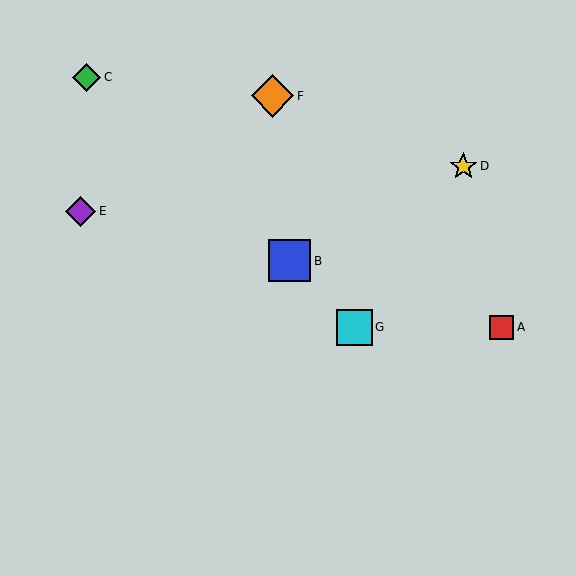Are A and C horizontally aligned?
No, A is at y≈327 and C is at y≈77.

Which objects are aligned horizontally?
Objects A, G are aligned horizontally.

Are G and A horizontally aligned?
Yes, both are at y≈327.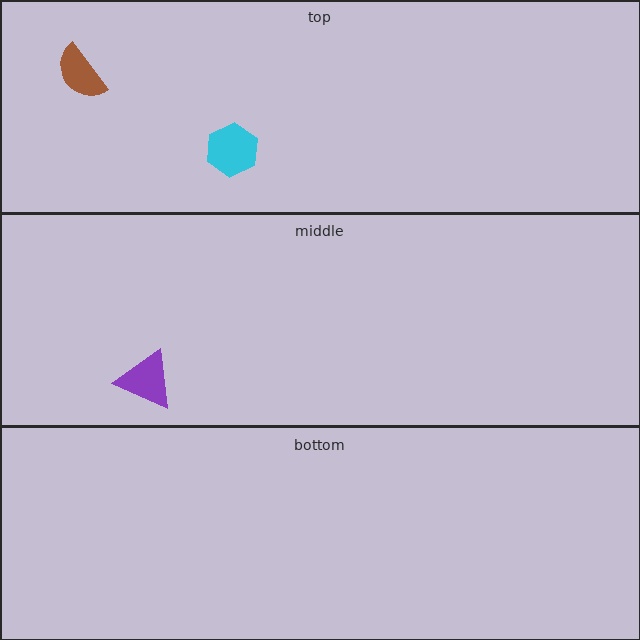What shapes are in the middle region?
The purple triangle.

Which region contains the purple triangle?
The middle region.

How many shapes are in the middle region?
1.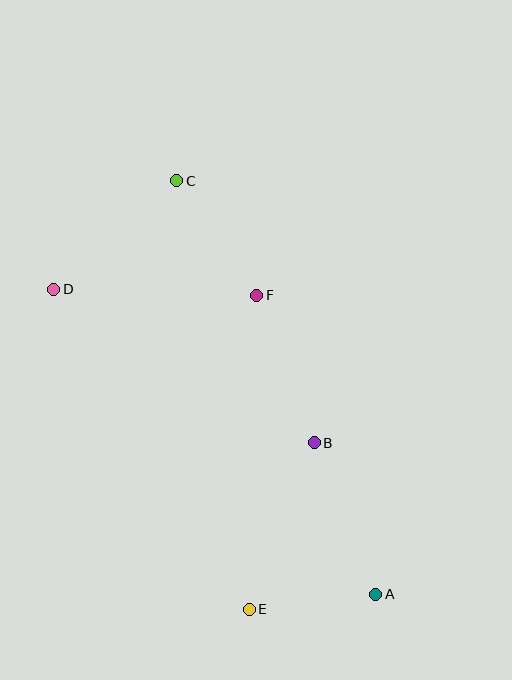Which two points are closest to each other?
Points A and E are closest to each other.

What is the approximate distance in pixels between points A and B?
The distance between A and B is approximately 164 pixels.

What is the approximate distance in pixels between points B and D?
The distance between B and D is approximately 302 pixels.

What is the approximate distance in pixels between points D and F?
The distance between D and F is approximately 203 pixels.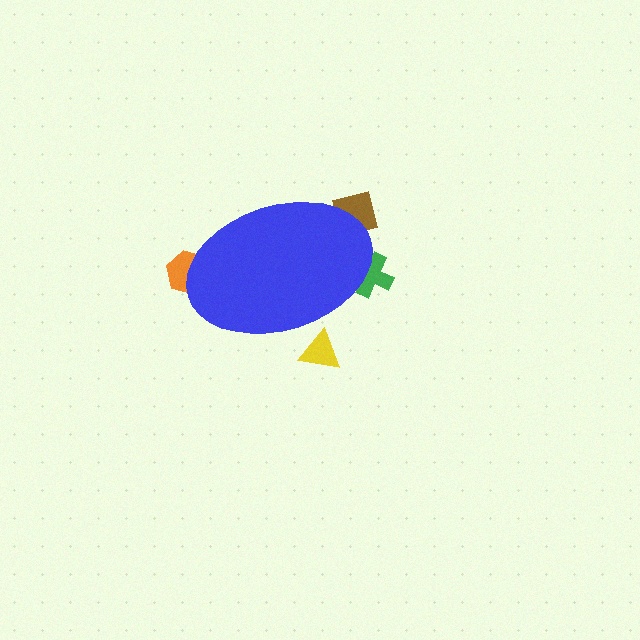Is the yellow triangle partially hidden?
Yes, the yellow triangle is partially hidden behind the blue ellipse.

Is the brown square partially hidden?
Yes, the brown square is partially hidden behind the blue ellipse.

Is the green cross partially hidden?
Yes, the green cross is partially hidden behind the blue ellipse.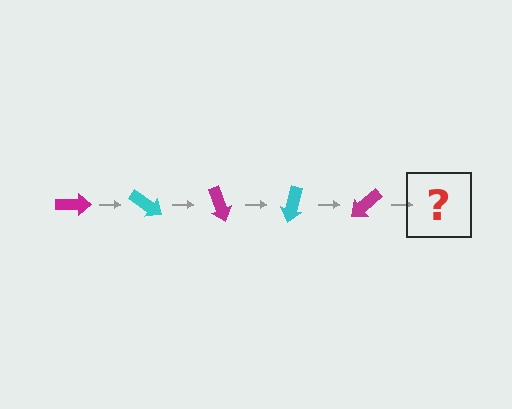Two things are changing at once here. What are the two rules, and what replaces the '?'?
The two rules are that it rotates 35 degrees each step and the color cycles through magenta and cyan. The '?' should be a cyan arrow, rotated 175 degrees from the start.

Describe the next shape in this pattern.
It should be a cyan arrow, rotated 175 degrees from the start.